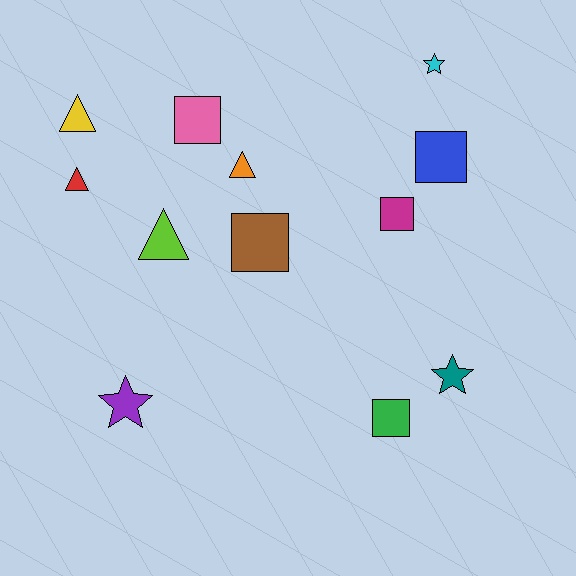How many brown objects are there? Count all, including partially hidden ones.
There is 1 brown object.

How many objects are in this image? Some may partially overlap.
There are 12 objects.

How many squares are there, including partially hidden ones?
There are 5 squares.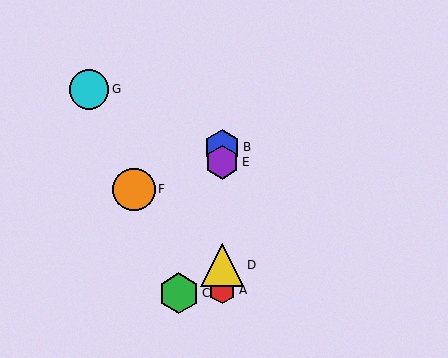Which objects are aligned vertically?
Objects A, B, D, E are aligned vertically.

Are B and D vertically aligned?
Yes, both are at x≈222.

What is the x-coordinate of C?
Object C is at x≈179.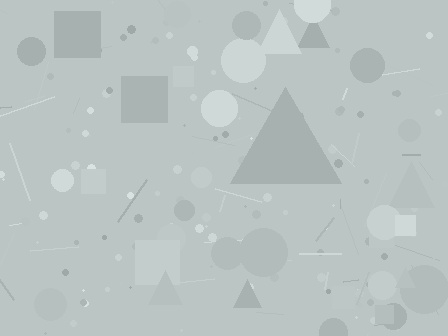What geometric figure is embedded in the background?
A triangle is embedded in the background.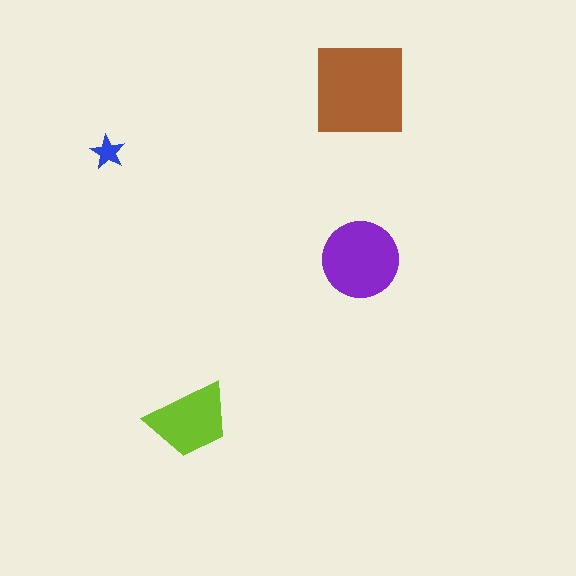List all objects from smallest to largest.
The blue star, the lime trapezoid, the purple circle, the brown square.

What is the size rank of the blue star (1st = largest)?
4th.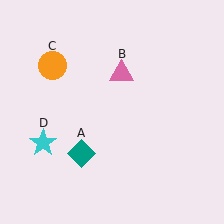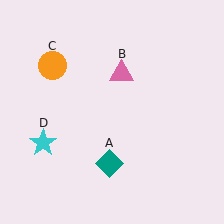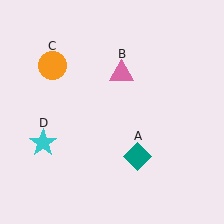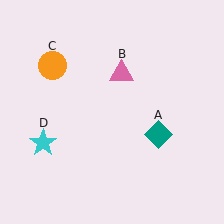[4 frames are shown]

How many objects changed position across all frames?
1 object changed position: teal diamond (object A).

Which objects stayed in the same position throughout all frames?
Pink triangle (object B) and orange circle (object C) and cyan star (object D) remained stationary.